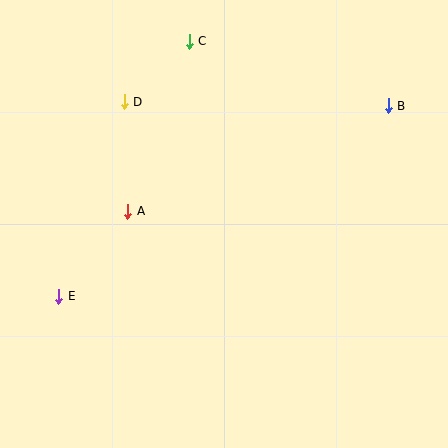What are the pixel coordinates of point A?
Point A is at (128, 211).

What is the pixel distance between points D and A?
The distance between D and A is 110 pixels.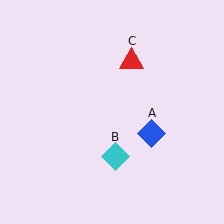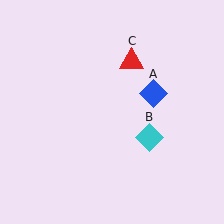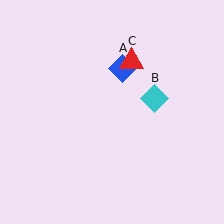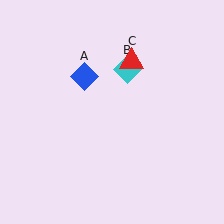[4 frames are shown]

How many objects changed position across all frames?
2 objects changed position: blue diamond (object A), cyan diamond (object B).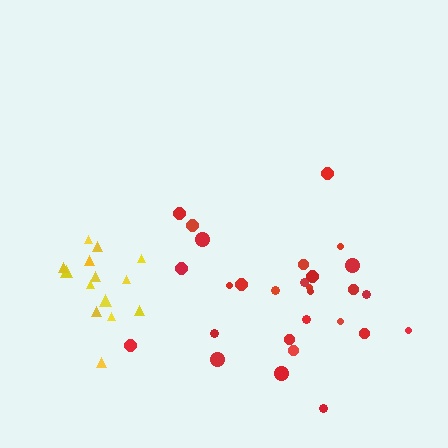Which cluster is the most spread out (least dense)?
Red.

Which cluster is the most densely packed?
Yellow.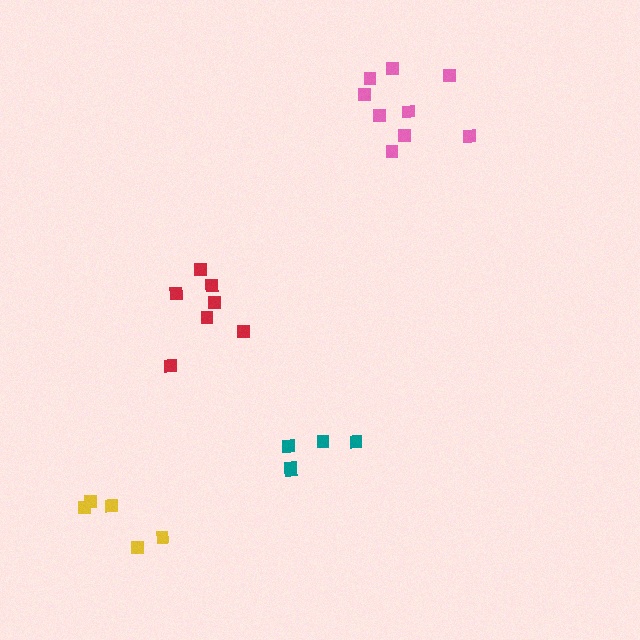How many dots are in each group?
Group 1: 5 dots, Group 2: 5 dots, Group 3: 7 dots, Group 4: 9 dots (26 total).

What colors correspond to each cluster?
The clusters are colored: teal, yellow, red, pink.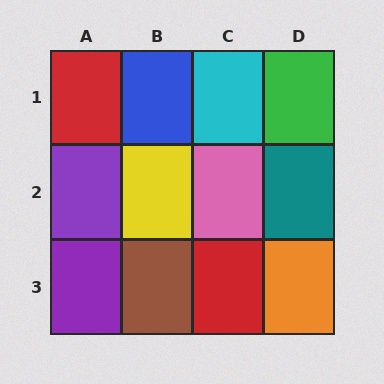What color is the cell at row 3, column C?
Red.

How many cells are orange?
1 cell is orange.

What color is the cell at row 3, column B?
Brown.